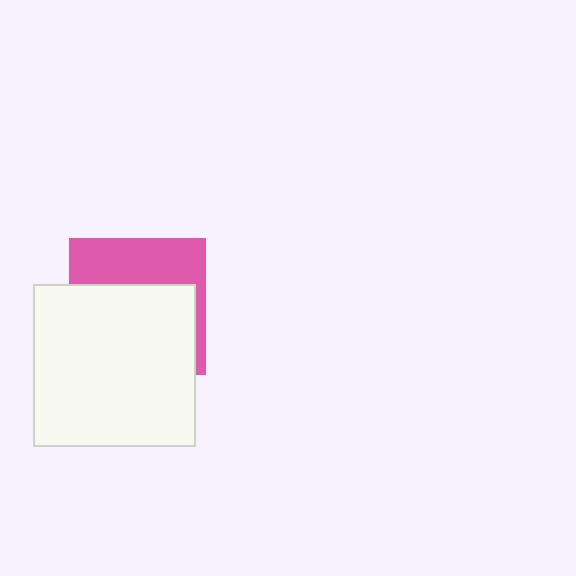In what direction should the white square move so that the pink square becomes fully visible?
The white square should move down. That is the shortest direction to clear the overlap and leave the pink square fully visible.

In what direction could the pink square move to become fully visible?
The pink square could move up. That would shift it out from behind the white square entirely.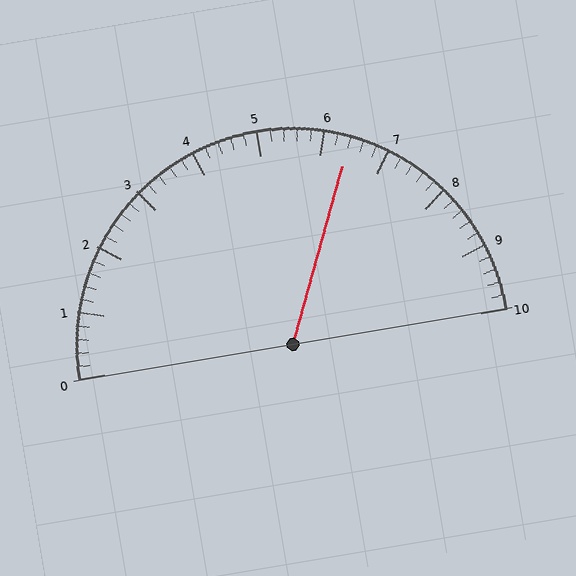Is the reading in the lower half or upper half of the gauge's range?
The reading is in the upper half of the range (0 to 10).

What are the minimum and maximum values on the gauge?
The gauge ranges from 0 to 10.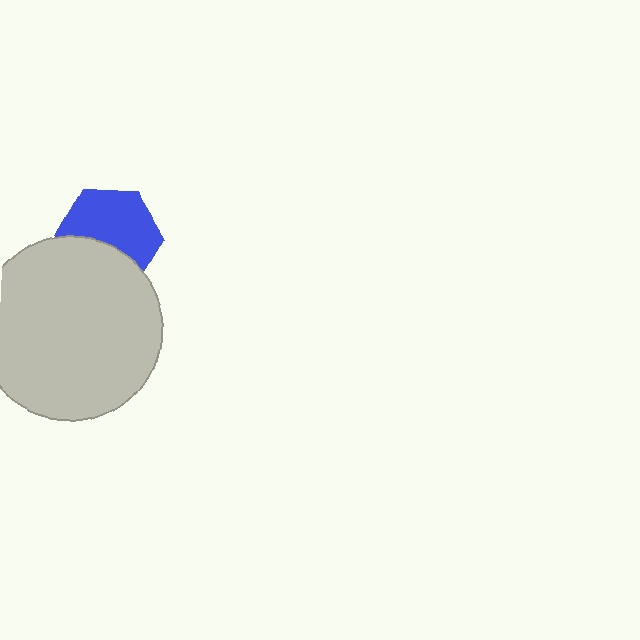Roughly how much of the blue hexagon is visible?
About half of it is visible (roughly 62%).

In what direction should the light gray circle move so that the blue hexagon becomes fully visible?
The light gray circle should move down. That is the shortest direction to clear the overlap and leave the blue hexagon fully visible.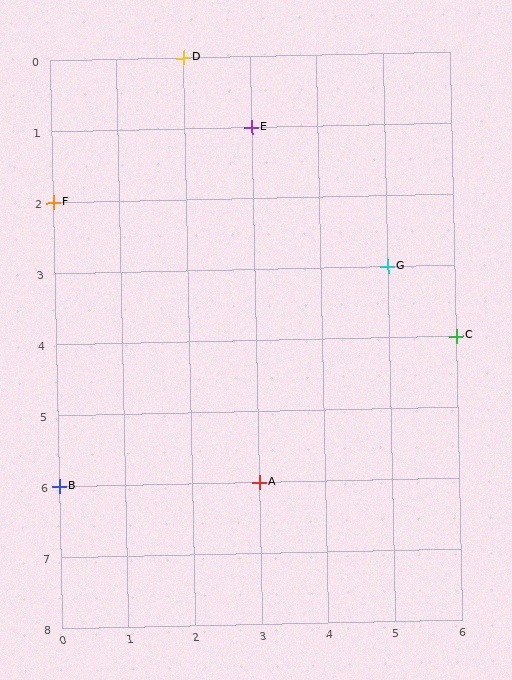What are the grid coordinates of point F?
Point F is at grid coordinates (0, 2).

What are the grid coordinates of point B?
Point B is at grid coordinates (0, 6).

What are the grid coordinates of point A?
Point A is at grid coordinates (3, 6).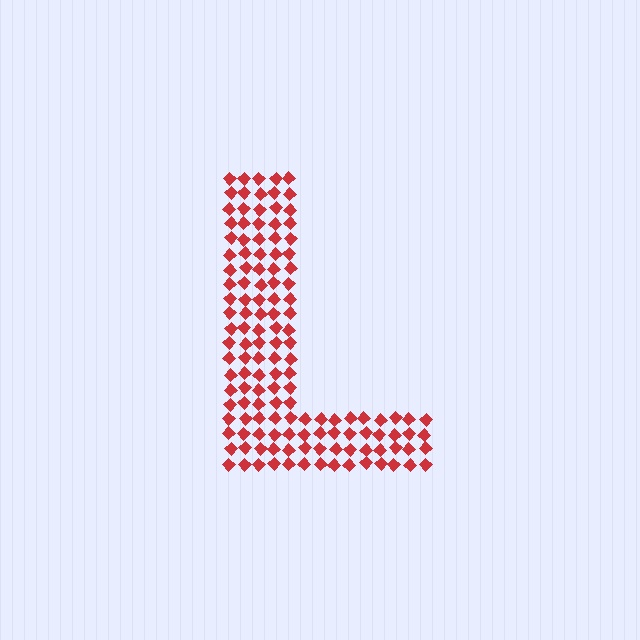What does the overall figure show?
The overall figure shows the letter L.